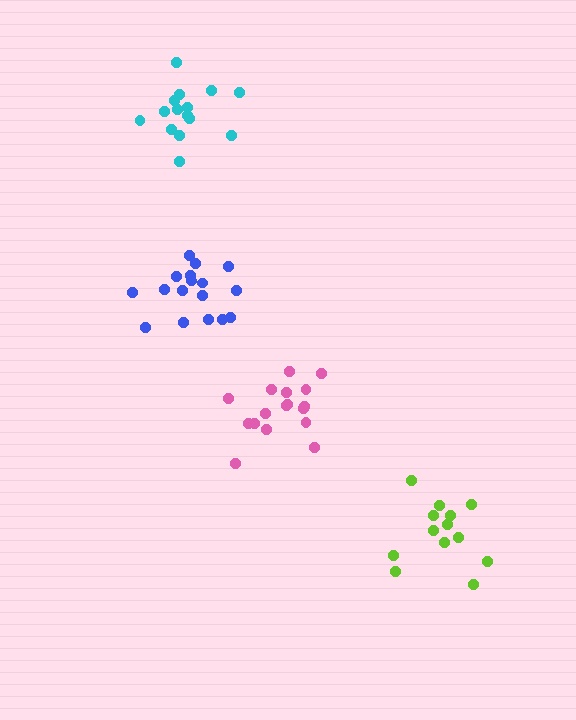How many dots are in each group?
Group 1: 17 dots, Group 2: 15 dots, Group 3: 13 dots, Group 4: 17 dots (62 total).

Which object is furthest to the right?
The lime cluster is rightmost.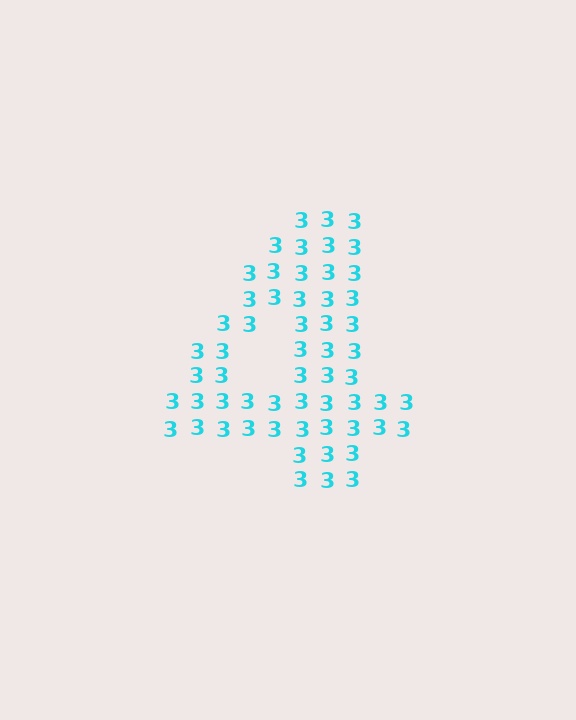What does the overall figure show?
The overall figure shows the digit 4.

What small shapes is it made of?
It is made of small digit 3's.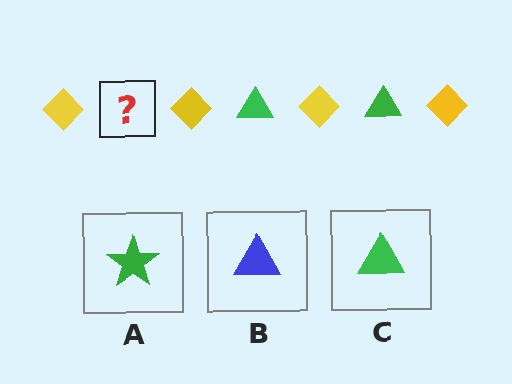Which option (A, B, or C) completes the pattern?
C.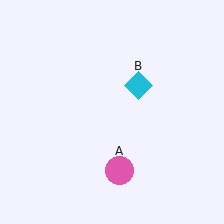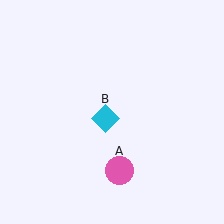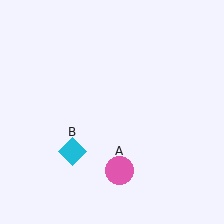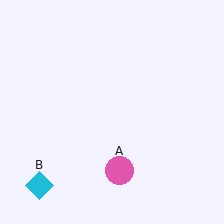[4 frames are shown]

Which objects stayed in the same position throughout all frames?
Pink circle (object A) remained stationary.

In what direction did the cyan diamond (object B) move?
The cyan diamond (object B) moved down and to the left.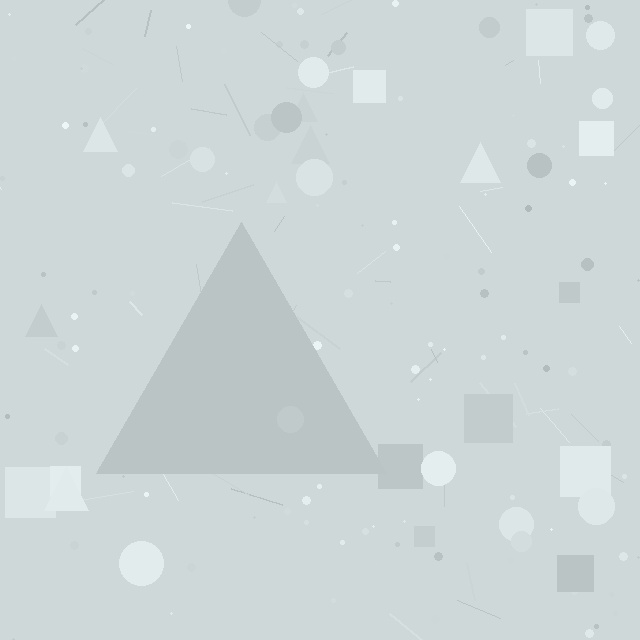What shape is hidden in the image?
A triangle is hidden in the image.